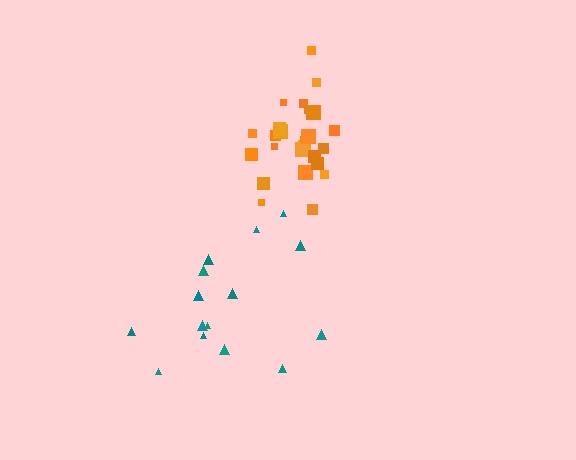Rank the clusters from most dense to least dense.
orange, teal.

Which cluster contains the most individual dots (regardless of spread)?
Orange (25).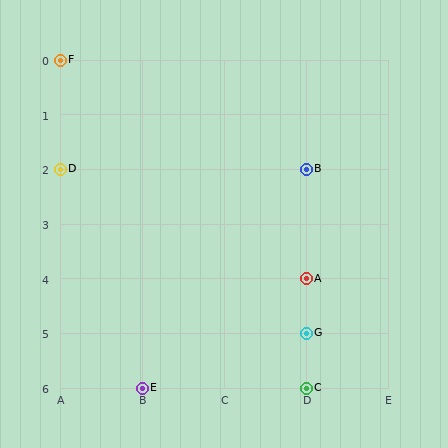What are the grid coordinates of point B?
Point B is at grid coordinates (D, 2).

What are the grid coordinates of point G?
Point G is at grid coordinates (D, 5).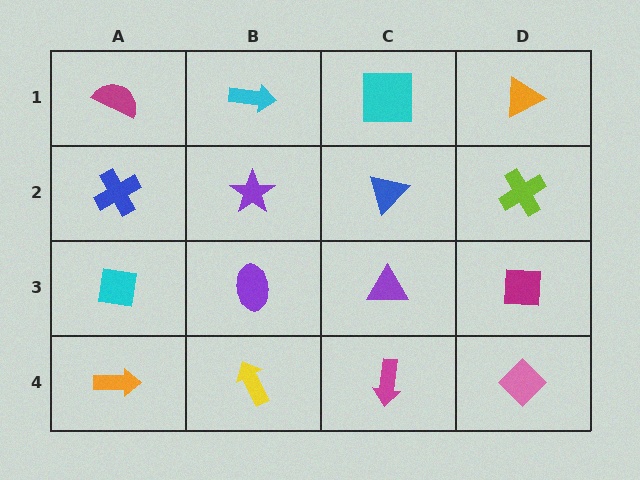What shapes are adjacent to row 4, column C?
A purple triangle (row 3, column C), a yellow arrow (row 4, column B), a pink diamond (row 4, column D).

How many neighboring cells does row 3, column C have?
4.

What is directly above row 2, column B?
A cyan arrow.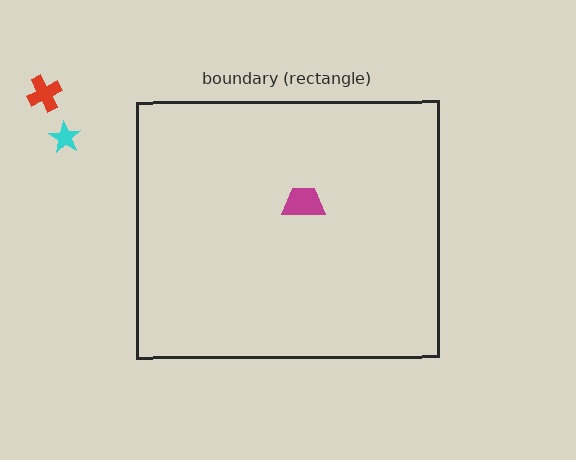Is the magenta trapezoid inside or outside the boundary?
Inside.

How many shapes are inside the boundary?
1 inside, 2 outside.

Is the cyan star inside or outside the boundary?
Outside.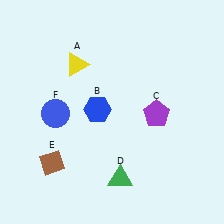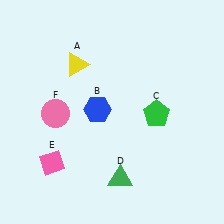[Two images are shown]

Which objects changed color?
C changed from purple to green. E changed from brown to pink. F changed from blue to pink.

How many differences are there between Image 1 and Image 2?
There are 3 differences between the two images.